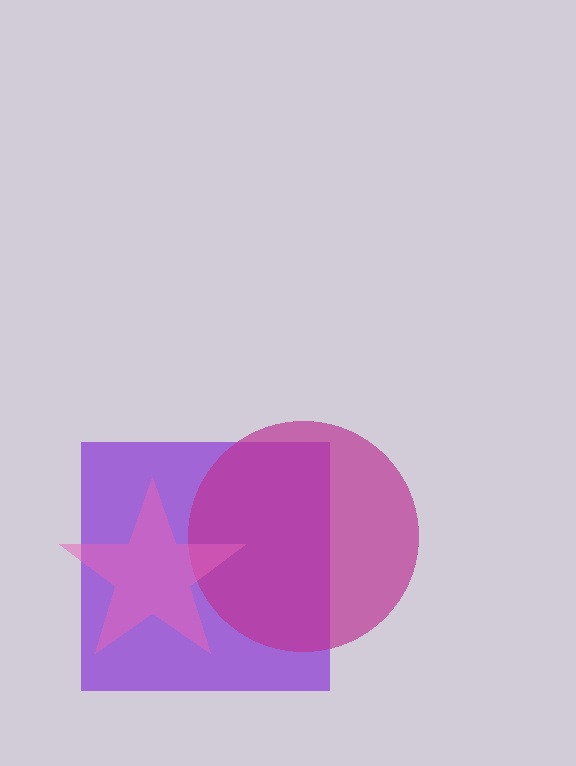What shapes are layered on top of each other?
The layered shapes are: a purple square, a magenta circle, a pink star.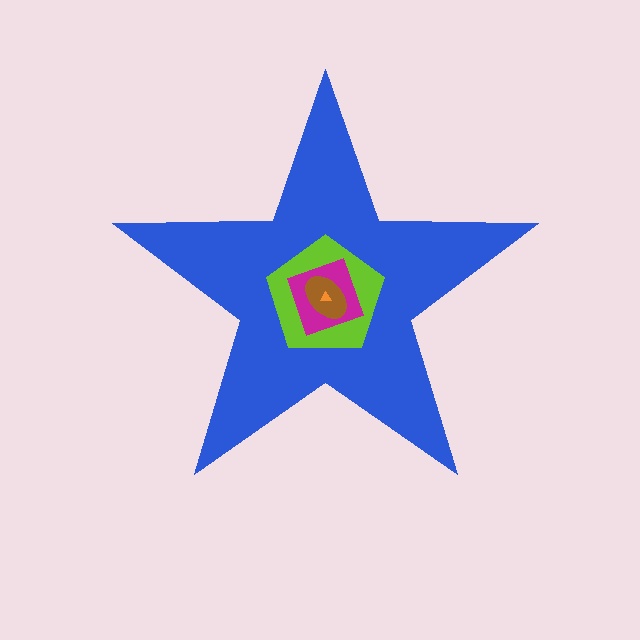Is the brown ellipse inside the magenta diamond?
Yes.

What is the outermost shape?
The blue star.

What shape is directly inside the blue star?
The lime pentagon.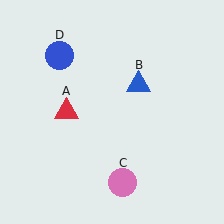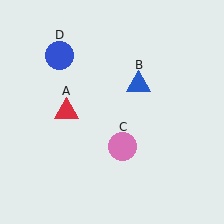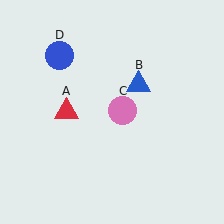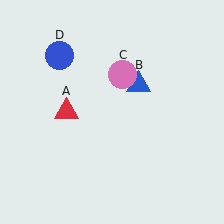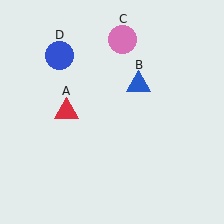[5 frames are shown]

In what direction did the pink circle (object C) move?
The pink circle (object C) moved up.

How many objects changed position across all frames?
1 object changed position: pink circle (object C).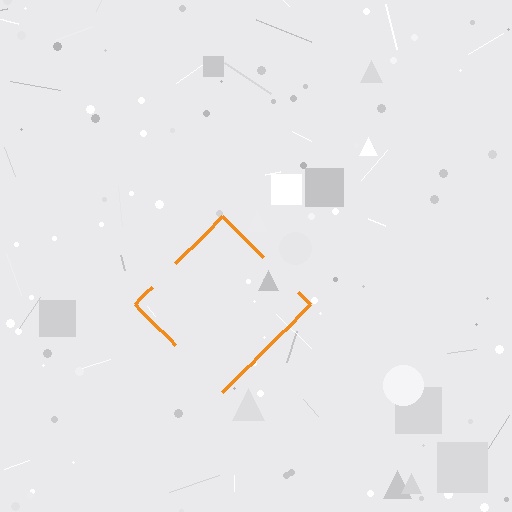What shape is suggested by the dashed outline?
The dashed outline suggests a diamond.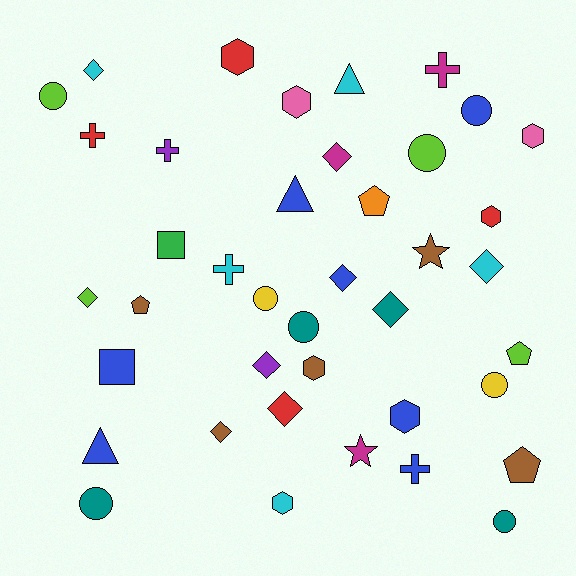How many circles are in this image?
There are 8 circles.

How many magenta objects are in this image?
There are 3 magenta objects.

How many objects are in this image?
There are 40 objects.